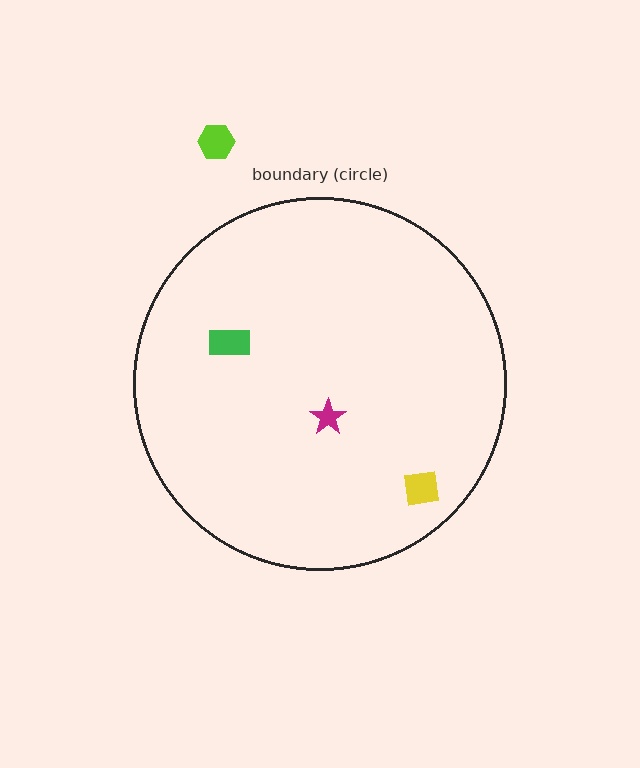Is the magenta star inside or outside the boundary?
Inside.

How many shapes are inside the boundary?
3 inside, 1 outside.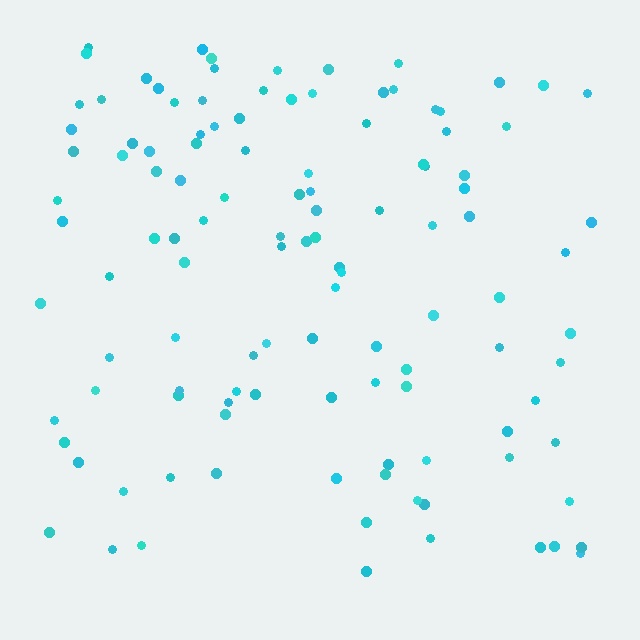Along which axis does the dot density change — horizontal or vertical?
Vertical.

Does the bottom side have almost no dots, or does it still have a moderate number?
Still a moderate number, just noticeably fewer than the top.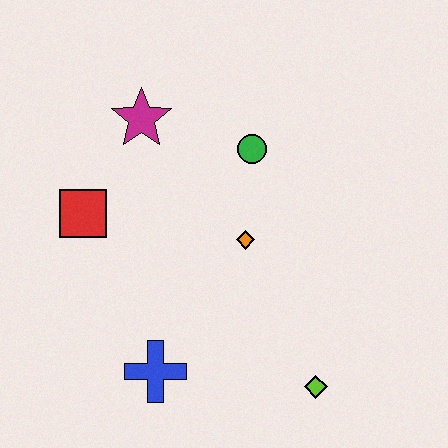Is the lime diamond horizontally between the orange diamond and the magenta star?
No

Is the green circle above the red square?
Yes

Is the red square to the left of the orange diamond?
Yes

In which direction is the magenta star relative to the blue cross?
The magenta star is above the blue cross.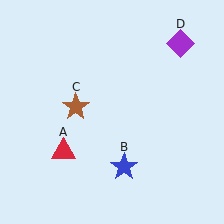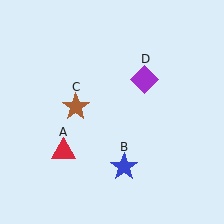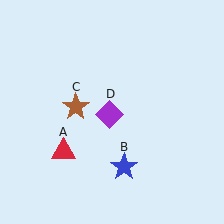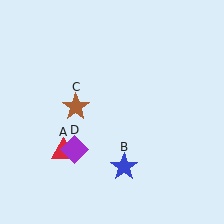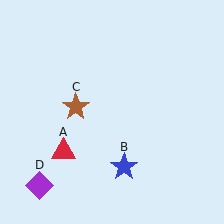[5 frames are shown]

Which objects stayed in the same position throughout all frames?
Red triangle (object A) and blue star (object B) and brown star (object C) remained stationary.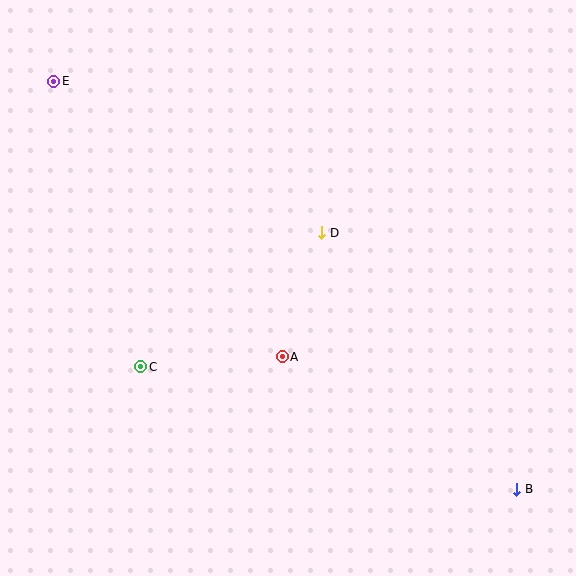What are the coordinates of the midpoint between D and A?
The midpoint between D and A is at (302, 295).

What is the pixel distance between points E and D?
The distance between E and D is 308 pixels.